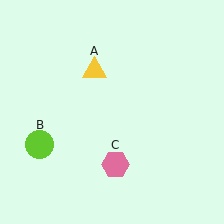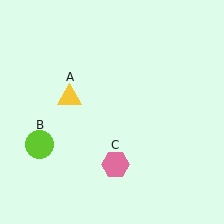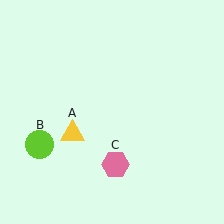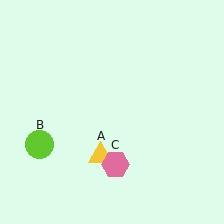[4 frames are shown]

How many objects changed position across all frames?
1 object changed position: yellow triangle (object A).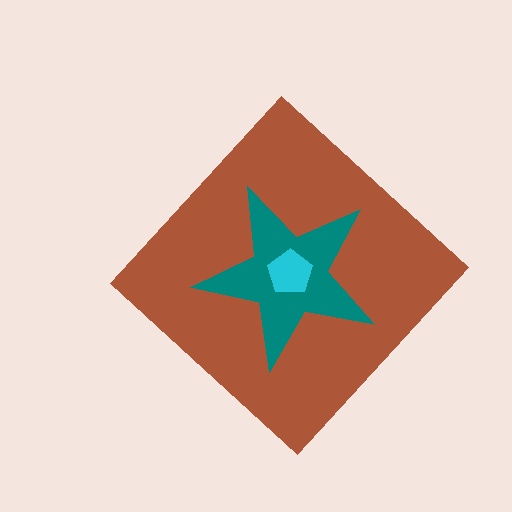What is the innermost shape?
The cyan pentagon.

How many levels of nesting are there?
3.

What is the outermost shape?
The brown diamond.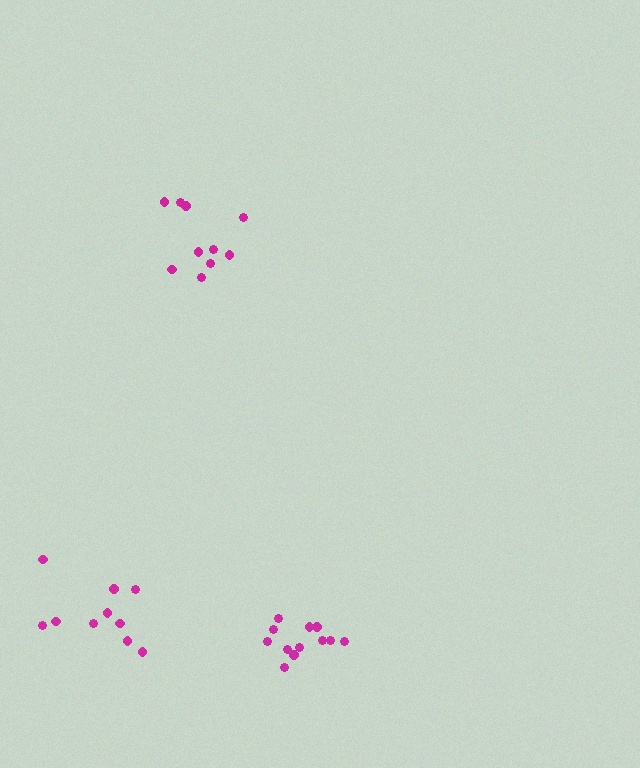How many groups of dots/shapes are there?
There are 3 groups.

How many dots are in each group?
Group 1: 12 dots, Group 2: 10 dots, Group 3: 10 dots (32 total).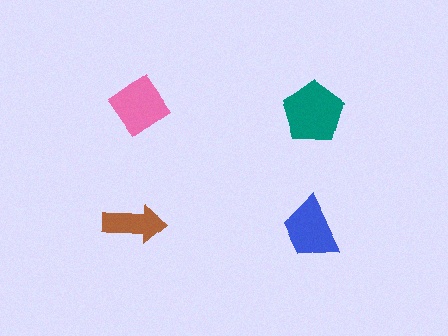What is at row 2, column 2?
A blue trapezoid.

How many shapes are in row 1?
2 shapes.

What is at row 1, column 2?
A teal pentagon.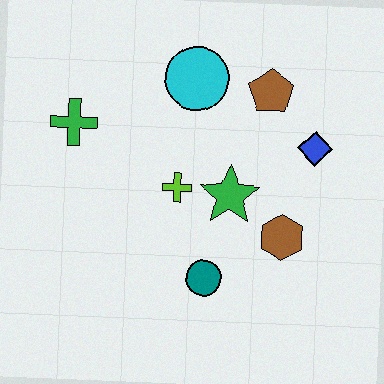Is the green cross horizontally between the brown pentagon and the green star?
No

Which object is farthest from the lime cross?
The blue diamond is farthest from the lime cross.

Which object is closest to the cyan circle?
The brown pentagon is closest to the cyan circle.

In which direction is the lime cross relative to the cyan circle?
The lime cross is below the cyan circle.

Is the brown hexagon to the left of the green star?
No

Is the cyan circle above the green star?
Yes